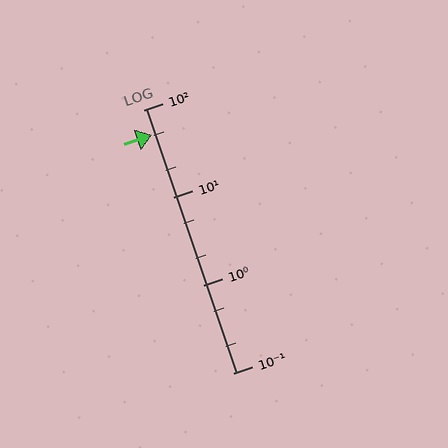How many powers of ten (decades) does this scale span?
The scale spans 3 decades, from 0.1 to 100.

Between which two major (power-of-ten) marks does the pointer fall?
The pointer is between 10 and 100.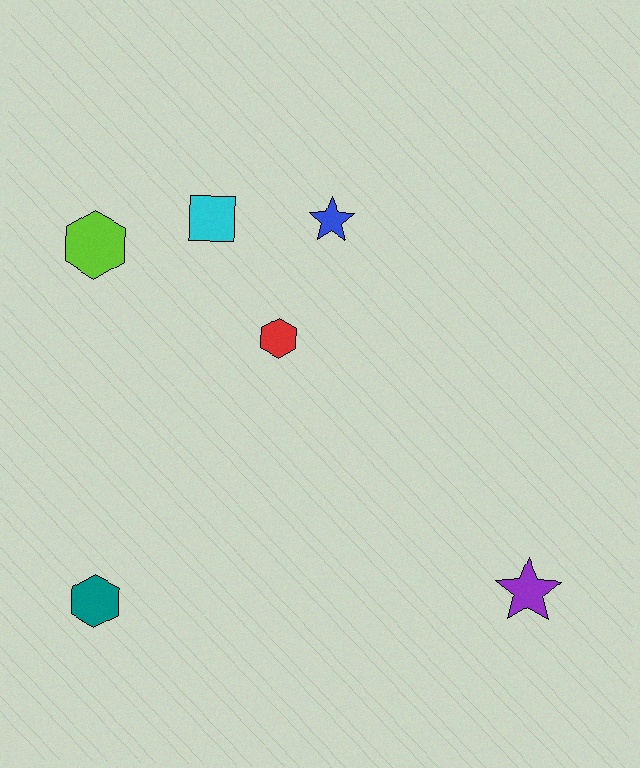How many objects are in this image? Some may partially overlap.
There are 6 objects.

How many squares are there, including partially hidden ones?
There is 1 square.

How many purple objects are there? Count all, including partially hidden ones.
There is 1 purple object.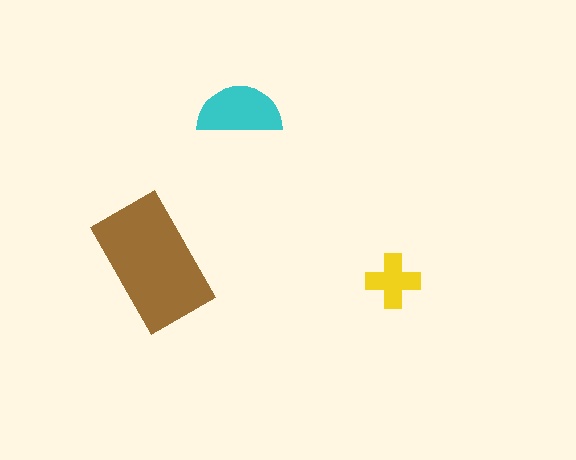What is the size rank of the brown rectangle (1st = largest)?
1st.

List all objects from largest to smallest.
The brown rectangle, the cyan semicircle, the yellow cross.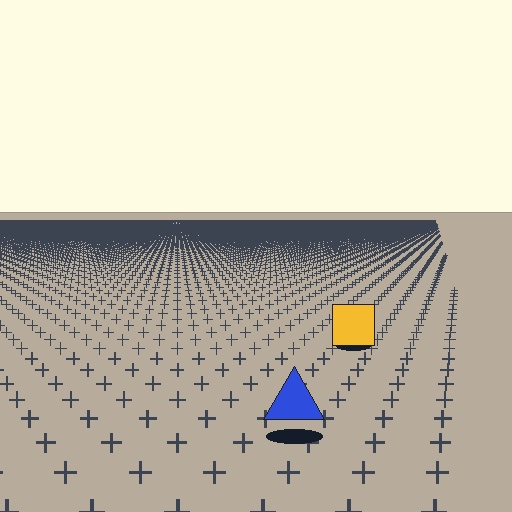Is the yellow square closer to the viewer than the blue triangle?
No. The blue triangle is closer — you can tell from the texture gradient: the ground texture is coarser near it.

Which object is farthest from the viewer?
The yellow square is farthest from the viewer. It appears smaller and the ground texture around it is denser.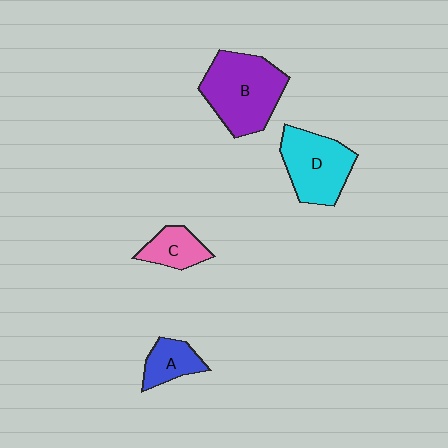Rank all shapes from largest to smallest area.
From largest to smallest: B (purple), D (cyan), C (pink), A (blue).